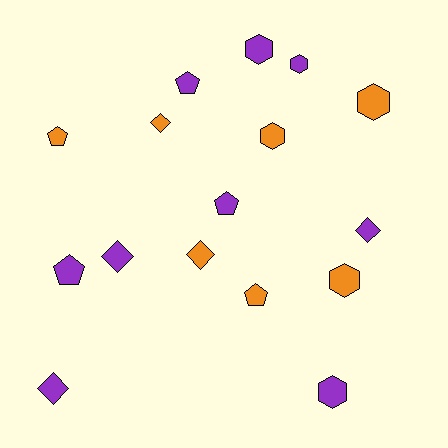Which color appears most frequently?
Purple, with 9 objects.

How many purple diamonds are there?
There are 3 purple diamonds.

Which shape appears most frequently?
Hexagon, with 6 objects.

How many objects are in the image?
There are 16 objects.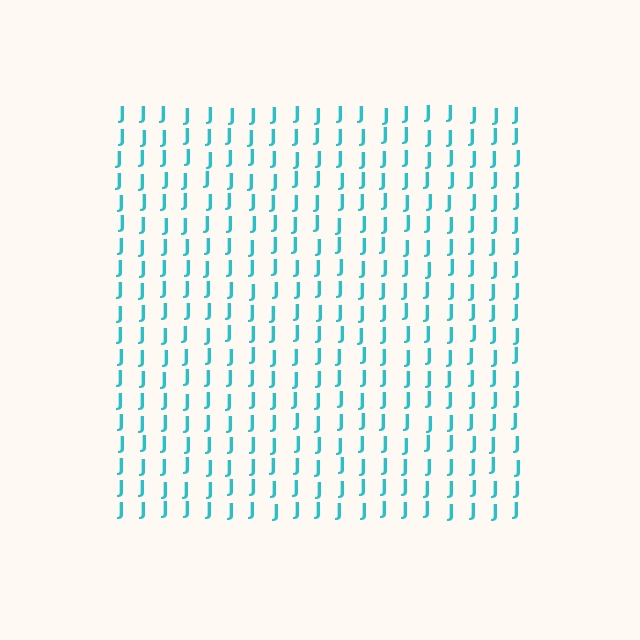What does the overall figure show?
The overall figure shows a square.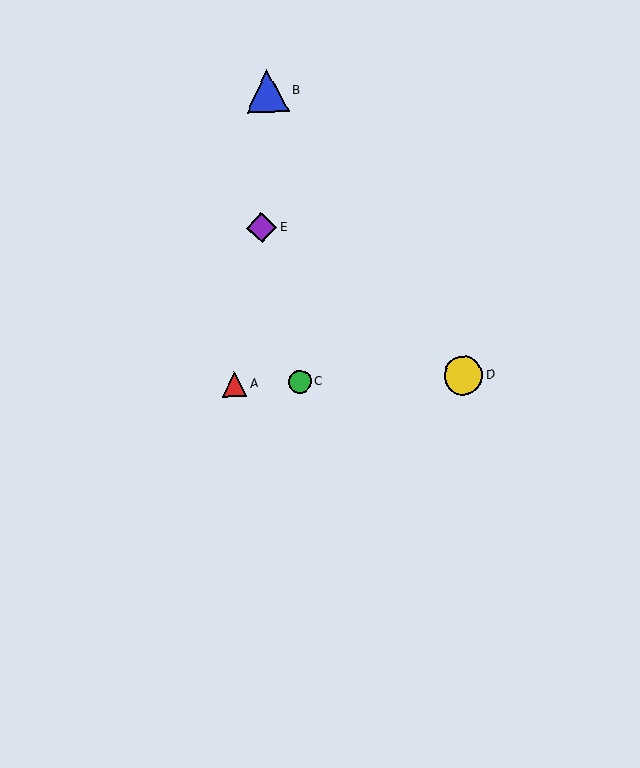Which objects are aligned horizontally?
Objects A, C, D are aligned horizontally.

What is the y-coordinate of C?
Object C is at y≈382.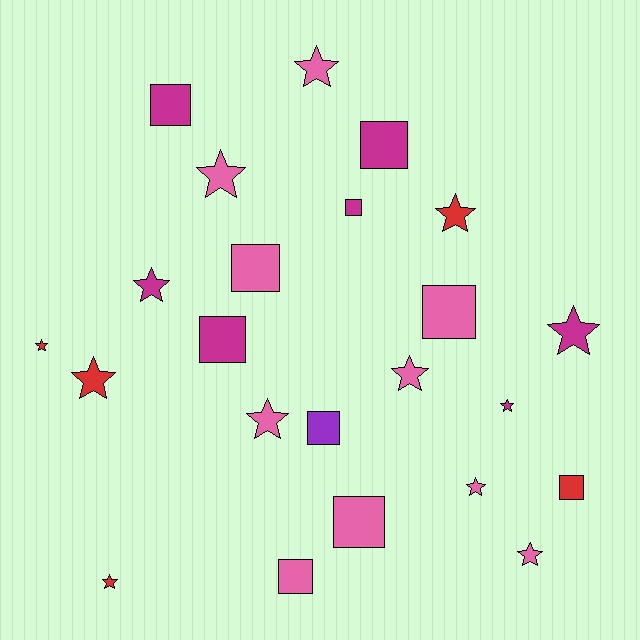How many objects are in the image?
There are 23 objects.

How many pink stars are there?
There are 6 pink stars.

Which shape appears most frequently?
Star, with 13 objects.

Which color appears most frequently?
Pink, with 10 objects.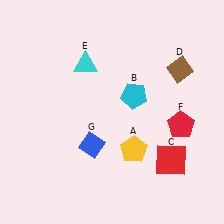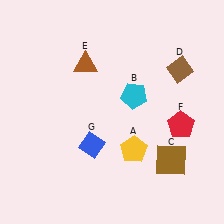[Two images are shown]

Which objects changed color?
C changed from red to brown. E changed from cyan to brown.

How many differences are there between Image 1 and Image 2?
There are 2 differences between the two images.